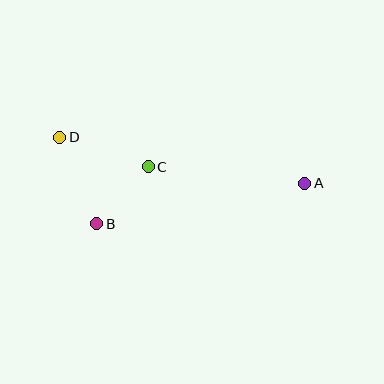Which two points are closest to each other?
Points B and C are closest to each other.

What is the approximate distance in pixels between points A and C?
The distance between A and C is approximately 157 pixels.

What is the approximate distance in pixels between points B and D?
The distance between B and D is approximately 94 pixels.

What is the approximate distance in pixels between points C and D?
The distance between C and D is approximately 93 pixels.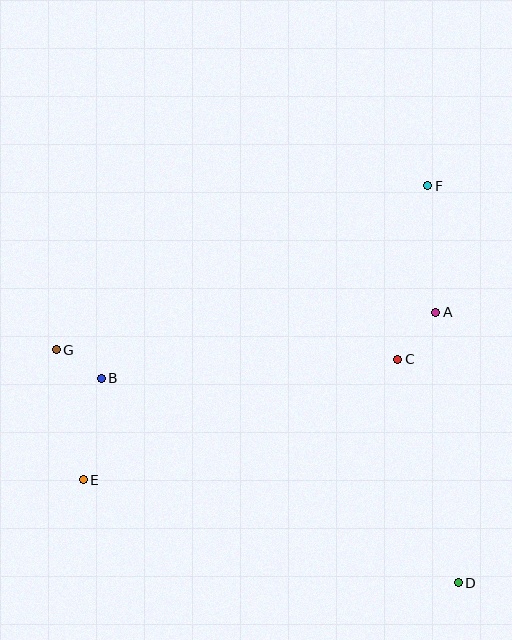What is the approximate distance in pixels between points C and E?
The distance between C and E is approximately 337 pixels.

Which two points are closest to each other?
Points B and G are closest to each other.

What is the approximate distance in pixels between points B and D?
The distance between B and D is approximately 411 pixels.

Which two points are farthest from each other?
Points D and G are farthest from each other.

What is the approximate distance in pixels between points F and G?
The distance between F and G is approximately 406 pixels.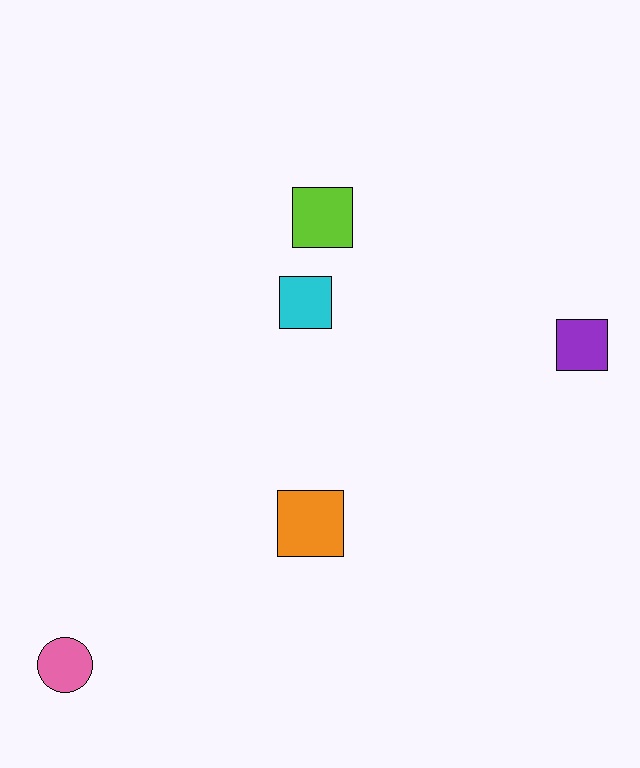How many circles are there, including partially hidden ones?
There is 1 circle.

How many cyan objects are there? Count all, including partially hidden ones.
There is 1 cyan object.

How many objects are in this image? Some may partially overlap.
There are 5 objects.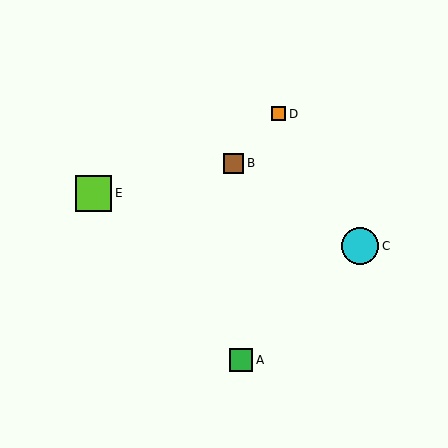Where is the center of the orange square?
The center of the orange square is at (279, 114).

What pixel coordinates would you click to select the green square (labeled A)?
Click at (241, 360) to select the green square A.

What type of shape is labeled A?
Shape A is a green square.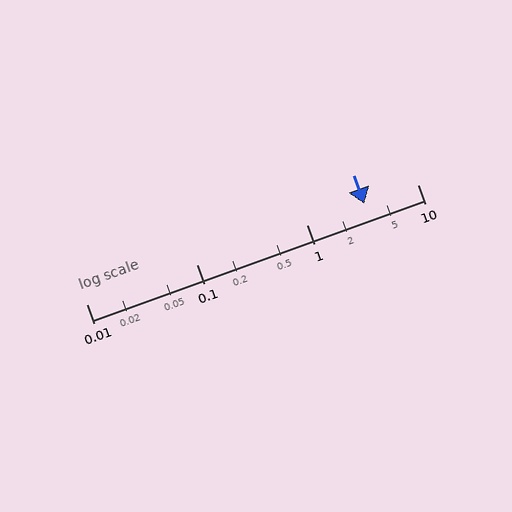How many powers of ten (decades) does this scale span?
The scale spans 3 decades, from 0.01 to 10.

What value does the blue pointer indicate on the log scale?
The pointer indicates approximately 3.3.